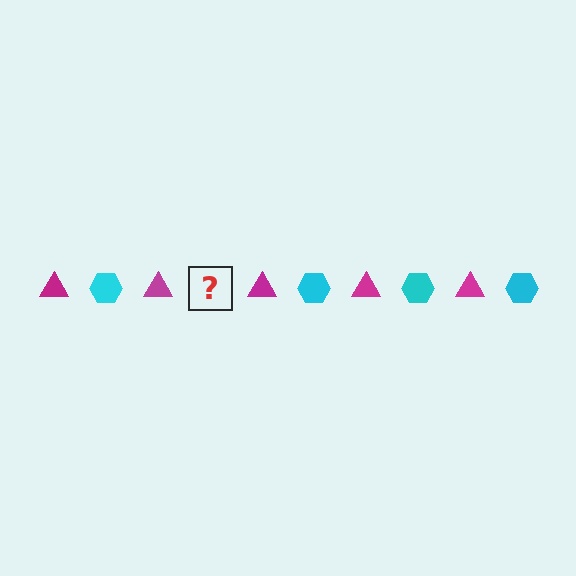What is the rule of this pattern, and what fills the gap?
The rule is that the pattern alternates between magenta triangle and cyan hexagon. The gap should be filled with a cyan hexagon.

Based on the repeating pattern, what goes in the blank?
The blank should be a cyan hexagon.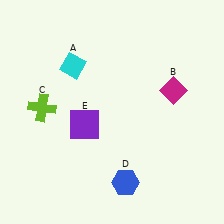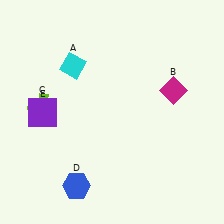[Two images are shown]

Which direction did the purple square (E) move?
The purple square (E) moved left.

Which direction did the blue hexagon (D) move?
The blue hexagon (D) moved left.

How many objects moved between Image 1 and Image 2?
2 objects moved between the two images.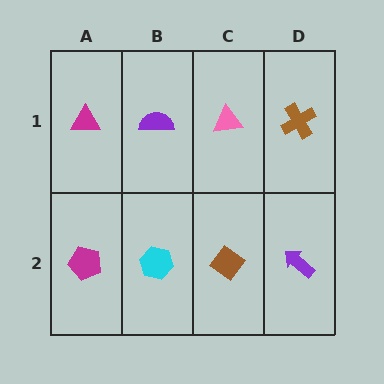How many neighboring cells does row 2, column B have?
3.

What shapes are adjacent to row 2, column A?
A magenta triangle (row 1, column A), a cyan hexagon (row 2, column B).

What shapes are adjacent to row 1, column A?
A magenta pentagon (row 2, column A), a purple semicircle (row 1, column B).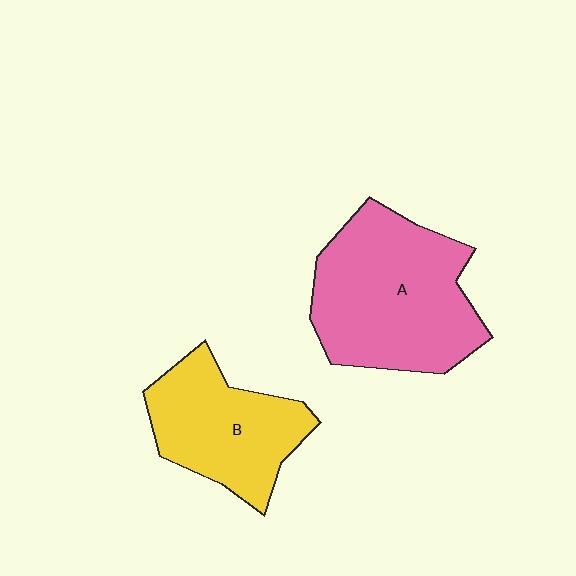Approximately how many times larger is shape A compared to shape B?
Approximately 1.4 times.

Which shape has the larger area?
Shape A (pink).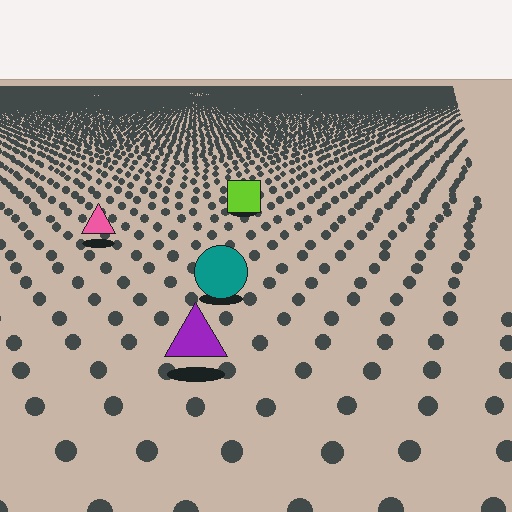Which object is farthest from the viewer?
The lime square is farthest from the viewer. It appears smaller and the ground texture around it is denser.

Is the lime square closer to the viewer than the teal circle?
No. The teal circle is closer — you can tell from the texture gradient: the ground texture is coarser near it.